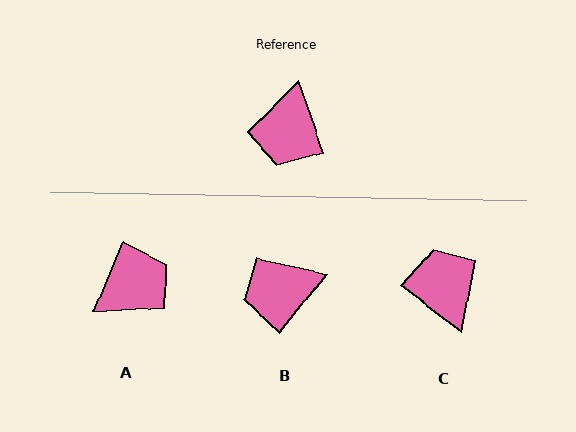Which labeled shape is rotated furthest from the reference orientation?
C, about 146 degrees away.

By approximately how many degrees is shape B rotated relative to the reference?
Approximately 58 degrees clockwise.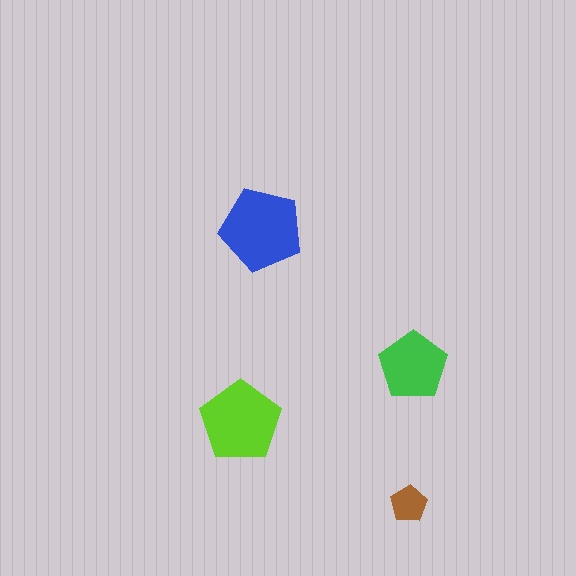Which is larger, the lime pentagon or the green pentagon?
The lime one.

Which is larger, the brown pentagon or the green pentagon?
The green one.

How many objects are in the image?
There are 4 objects in the image.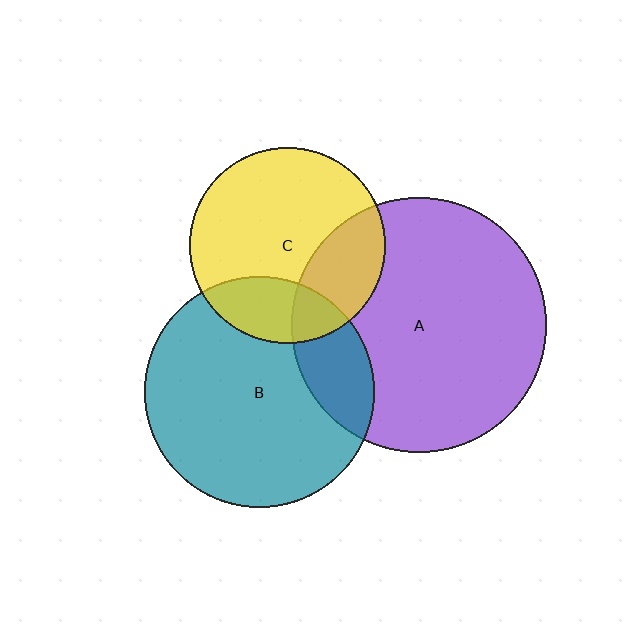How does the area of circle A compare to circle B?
Approximately 1.2 times.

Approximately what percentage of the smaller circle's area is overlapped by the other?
Approximately 20%.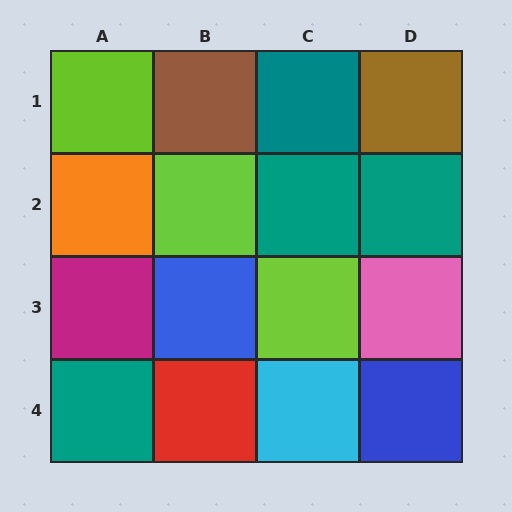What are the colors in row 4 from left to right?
Teal, red, cyan, blue.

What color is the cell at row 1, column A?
Lime.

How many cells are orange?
1 cell is orange.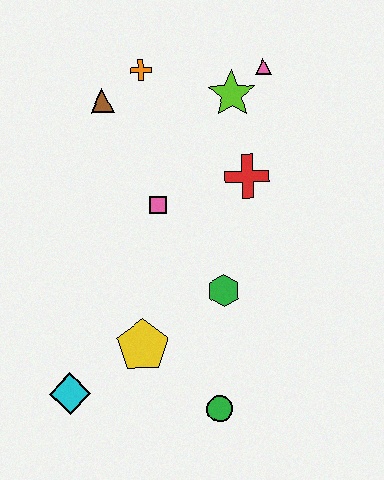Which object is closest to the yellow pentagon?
The cyan diamond is closest to the yellow pentagon.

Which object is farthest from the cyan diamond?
The pink triangle is farthest from the cyan diamond.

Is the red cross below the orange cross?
Yes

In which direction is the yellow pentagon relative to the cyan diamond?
The yellow pentagon is to the right of the cyan diamond.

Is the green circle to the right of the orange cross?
Yes